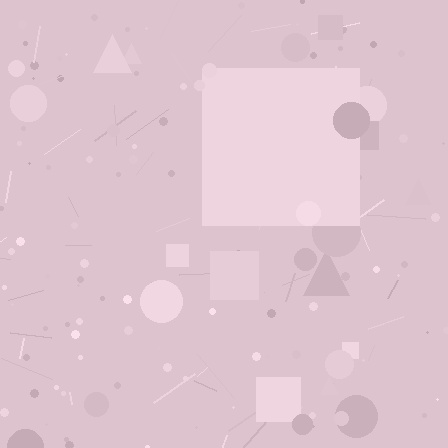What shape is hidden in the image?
A square is hidden in the image.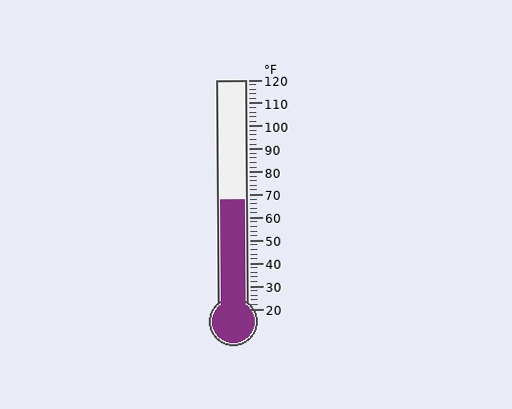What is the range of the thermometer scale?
The thermometer scale ranges from 20°F to 120°F.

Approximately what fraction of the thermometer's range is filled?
The thermometer is filled to approximately 50% of its range.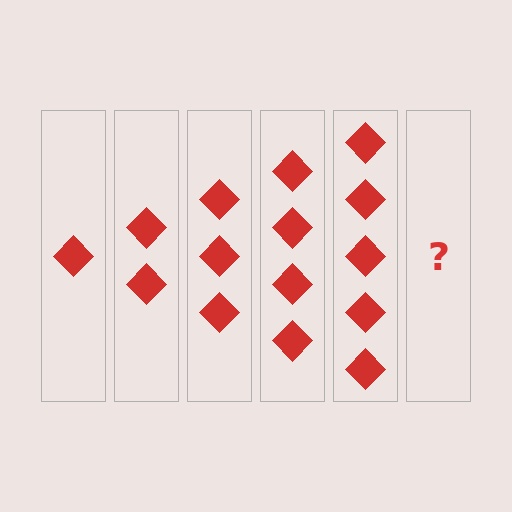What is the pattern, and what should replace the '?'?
The pattern is that each step adds one more diamond. The '?' should be 6 diamonds.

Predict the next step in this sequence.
The next step is 6 diamonds.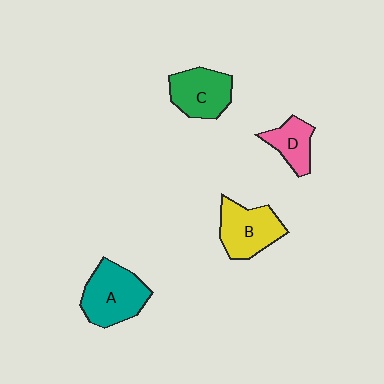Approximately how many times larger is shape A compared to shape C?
Approximately 1.2 times.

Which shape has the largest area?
Shape A (teal).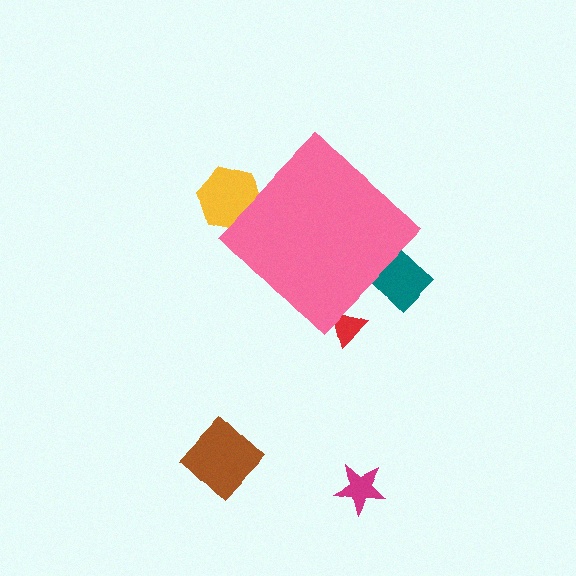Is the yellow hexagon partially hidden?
Yes, the yellow hexagon is partially hidden behind the pink diamond.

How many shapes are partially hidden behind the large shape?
3 shapes are partially hidden.